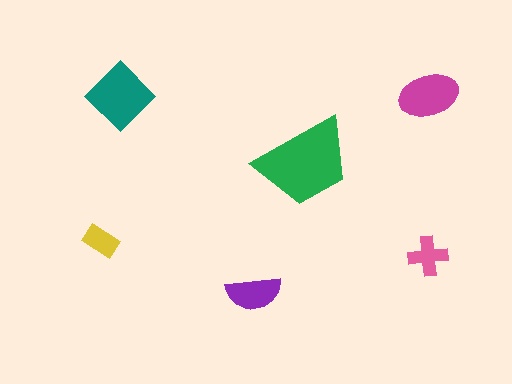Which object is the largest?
The green trapezoid.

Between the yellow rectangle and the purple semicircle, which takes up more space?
The purple semicircle.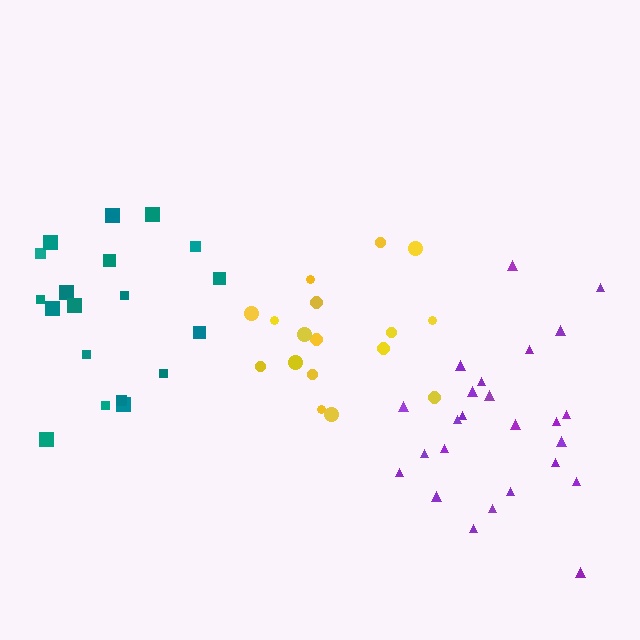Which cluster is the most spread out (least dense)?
Teal.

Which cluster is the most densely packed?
Yellow.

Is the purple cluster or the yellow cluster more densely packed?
Yellow.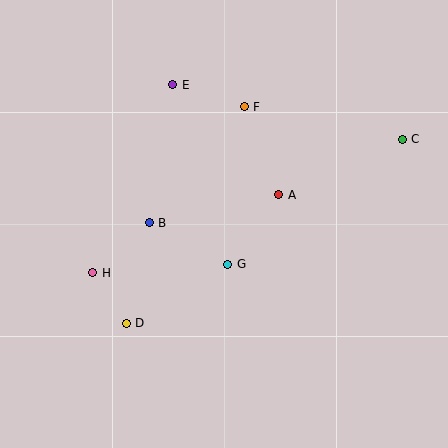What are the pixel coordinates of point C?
Point C is at (402, 139).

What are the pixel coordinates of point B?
Point B is at (149, 223).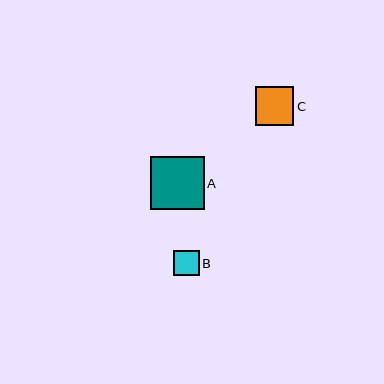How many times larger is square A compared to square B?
Square A is approximately 2.1 times the size of square B.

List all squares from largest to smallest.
From largest to smallest: A, C, B.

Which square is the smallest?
Square B is the smallest with a size of approximately 25 pixels.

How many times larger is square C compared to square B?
Square C is approximately 1.5 times the size of square B.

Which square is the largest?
Square A is the largest with a size of approximately 54 pixels.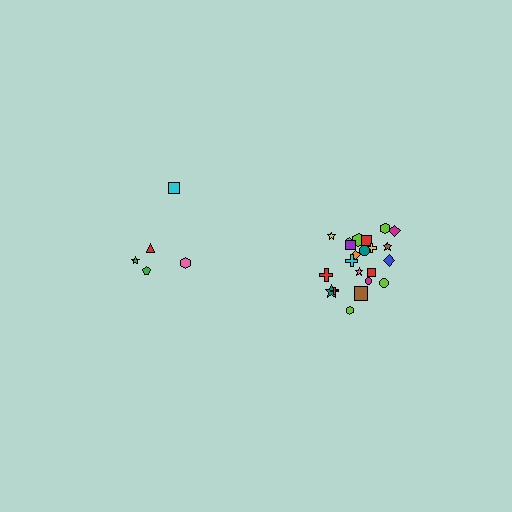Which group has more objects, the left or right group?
The right group.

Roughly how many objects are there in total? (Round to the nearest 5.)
Roughly 25 objects in total.